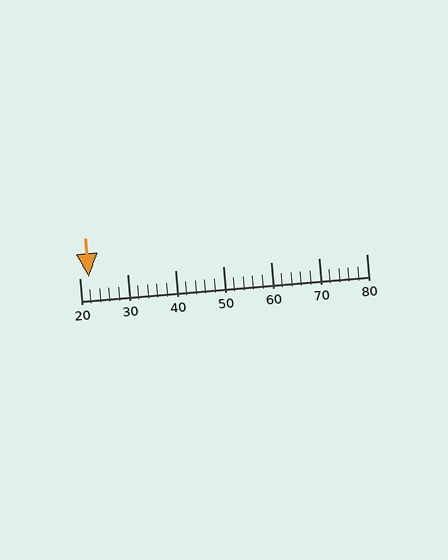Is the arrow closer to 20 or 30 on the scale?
The arrow is closer to 20.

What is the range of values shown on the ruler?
The ruler shows values from 20 to 80.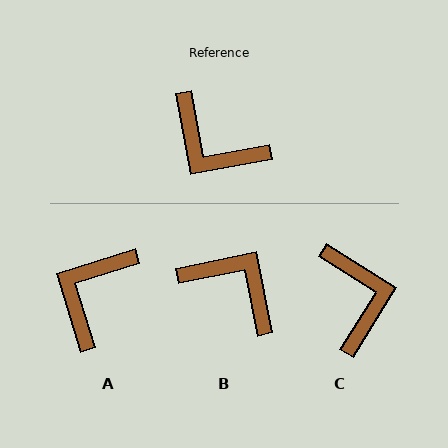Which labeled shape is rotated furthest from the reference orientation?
B, about 179 degrees away.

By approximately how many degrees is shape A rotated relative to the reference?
Approximately 83 degrees clockwise.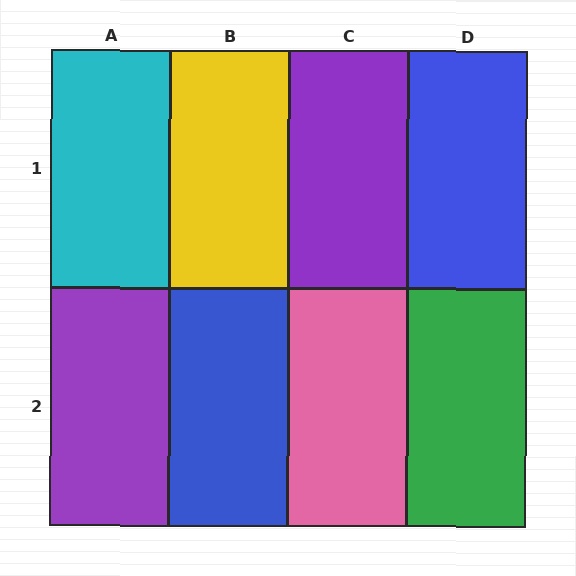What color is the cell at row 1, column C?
Purple.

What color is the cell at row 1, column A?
Cyan.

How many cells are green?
1 cell is green.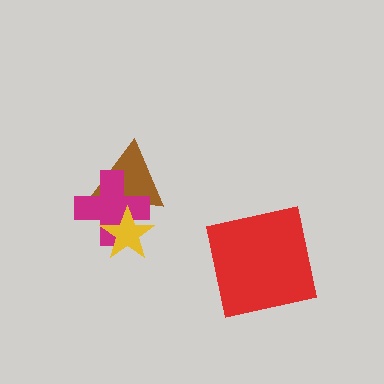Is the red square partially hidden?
No, no other shape covers it.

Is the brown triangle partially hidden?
Yes, it is partially covered by another shape.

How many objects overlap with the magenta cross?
2 objects overlap with the magenta cross.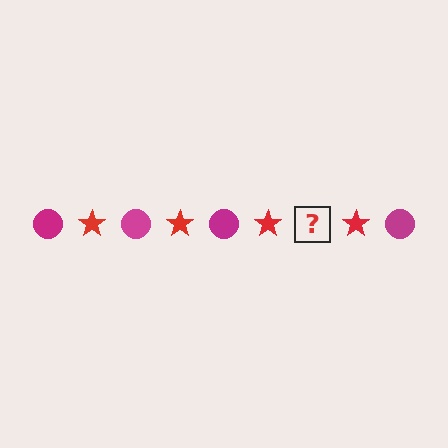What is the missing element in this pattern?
The missing element is a magenta circle.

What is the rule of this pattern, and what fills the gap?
The rule is that the pattern alternates between magenta circle and red star. The gap should be filled with a magenta circle.